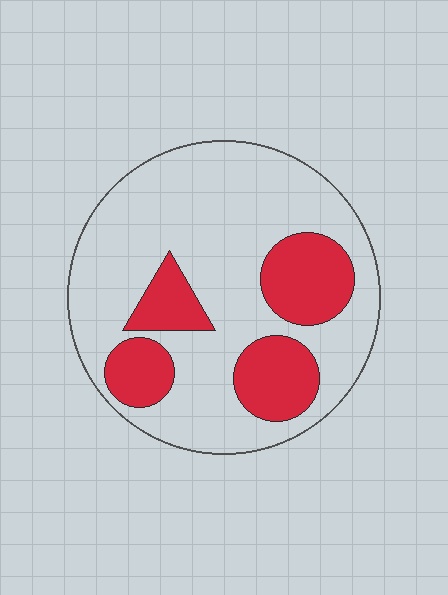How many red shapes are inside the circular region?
4.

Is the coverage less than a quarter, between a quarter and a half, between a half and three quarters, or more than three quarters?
Between a quarter and a half.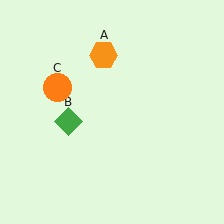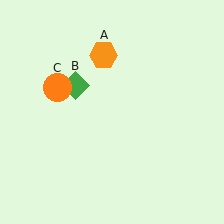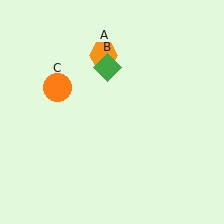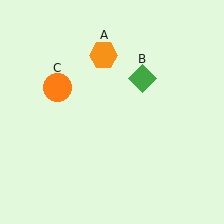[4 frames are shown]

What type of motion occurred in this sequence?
The green diamond (object B) rotated clockwise around the center of the scene.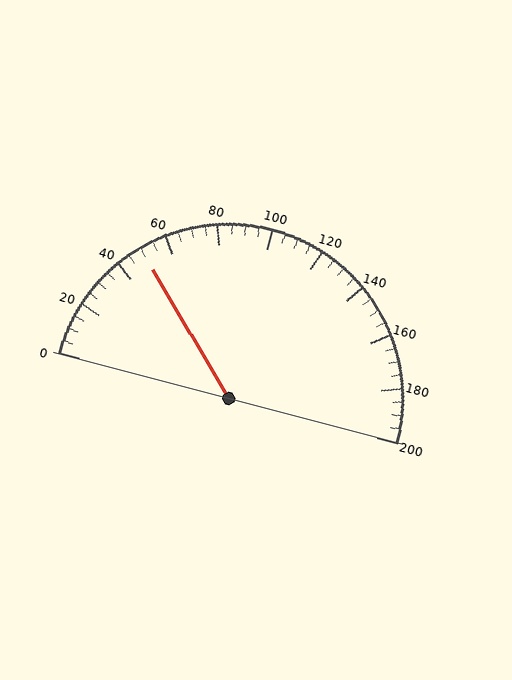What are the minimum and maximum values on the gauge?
The gauge ranges from 0 to 200.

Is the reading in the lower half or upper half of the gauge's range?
The reading is in the lower half of the range (0 to 200).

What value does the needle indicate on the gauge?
The needle indicates approximately 50.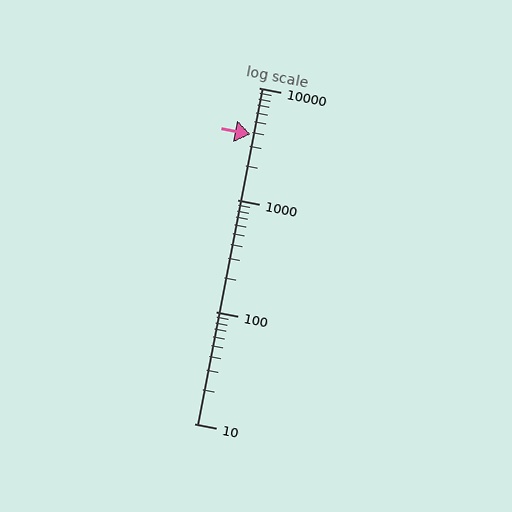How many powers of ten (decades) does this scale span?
The scale spans 3 decades, from 10 to 10000.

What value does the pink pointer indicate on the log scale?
The pointer indicates approximately 3800.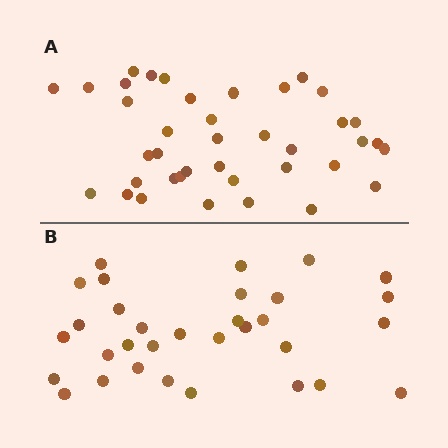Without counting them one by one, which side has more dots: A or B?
Region A (the top region) has more dots.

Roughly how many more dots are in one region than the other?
Region A has roughly 8 or so more dots than region B.